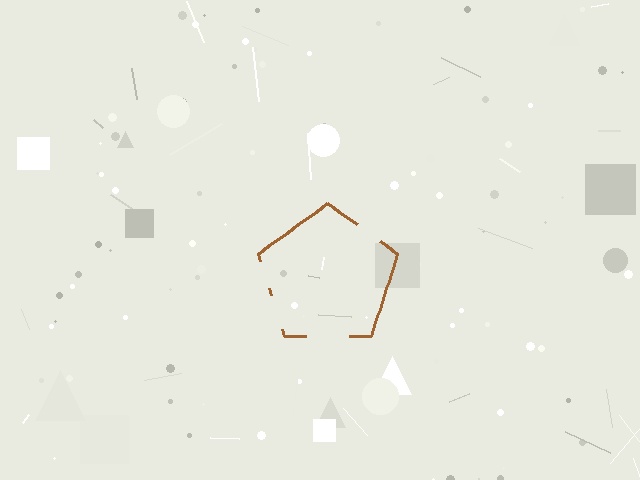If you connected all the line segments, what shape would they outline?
They would outline a pentagon.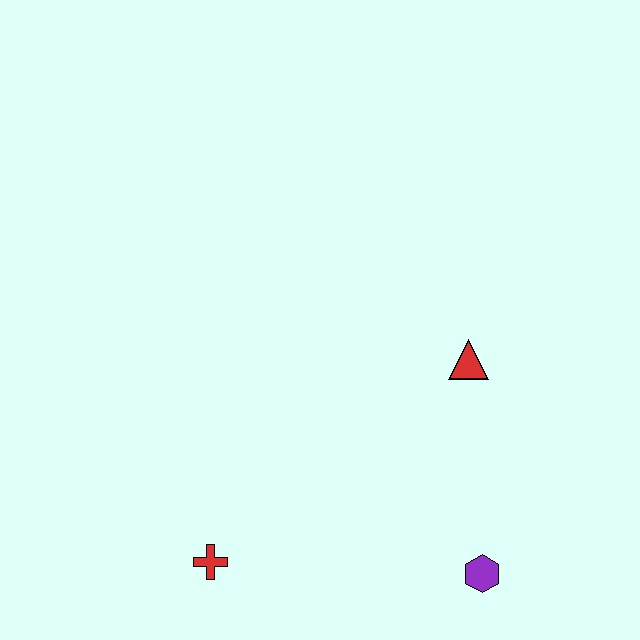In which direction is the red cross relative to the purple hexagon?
The red cross is to the left of the purple hexagon.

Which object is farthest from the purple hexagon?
The red cross is farthest from the purple hexagon.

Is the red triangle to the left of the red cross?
No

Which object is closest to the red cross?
The purple hexagon is closest to the red cross.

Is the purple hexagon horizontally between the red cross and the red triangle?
No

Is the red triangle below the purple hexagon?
No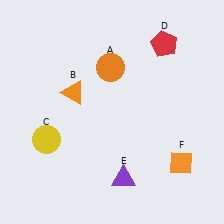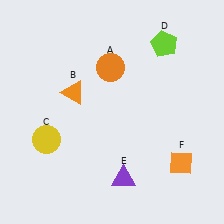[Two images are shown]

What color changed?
The pentagon (D) changed from red in Image 1 to lime in Image 2.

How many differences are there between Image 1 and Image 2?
There is 1 difference between the two images.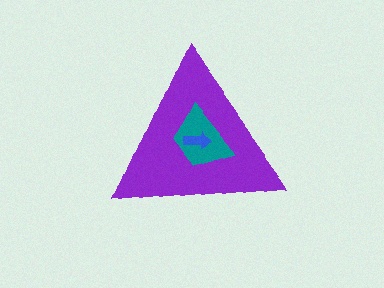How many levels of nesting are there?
3.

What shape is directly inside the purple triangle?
The teal trapezoid.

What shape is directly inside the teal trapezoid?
The blue arrow.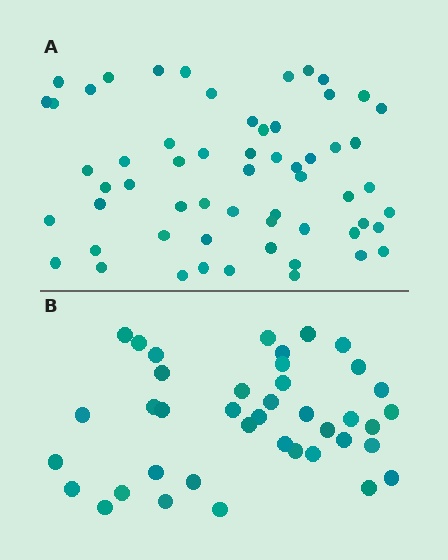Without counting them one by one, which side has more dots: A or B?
Region A (the top region) has more dots.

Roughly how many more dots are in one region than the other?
Region A has approximately 20 more dots than region B.